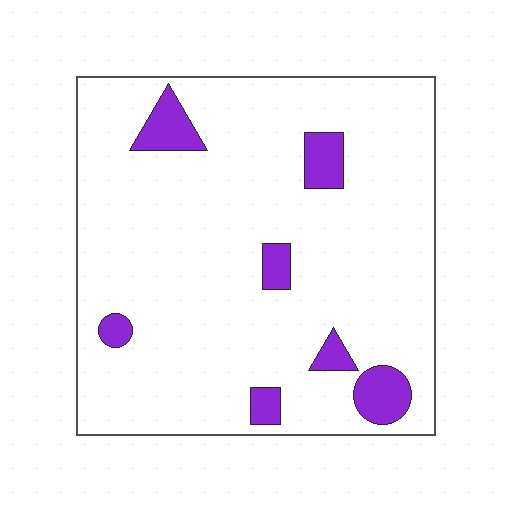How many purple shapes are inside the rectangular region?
7.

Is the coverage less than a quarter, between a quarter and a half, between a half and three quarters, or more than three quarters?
Less than a quarter.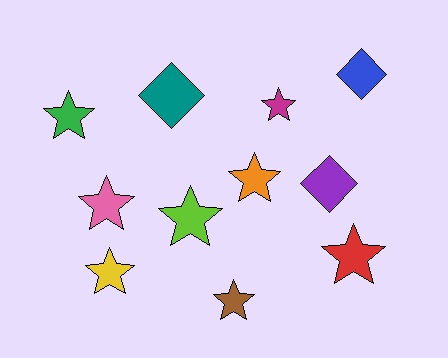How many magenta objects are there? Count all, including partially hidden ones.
There is 1 magenta object.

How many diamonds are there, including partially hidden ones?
There are 3 diamonds.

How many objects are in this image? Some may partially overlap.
There are 11 objects.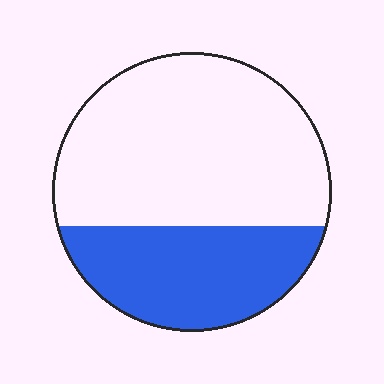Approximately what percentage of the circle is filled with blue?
Approximately 35%.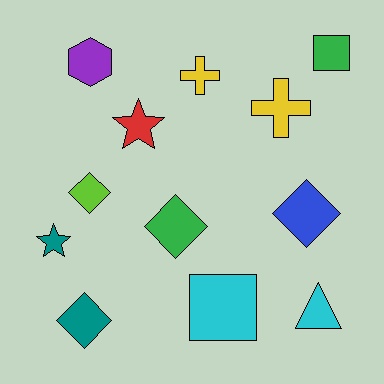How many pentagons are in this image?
There are no pentagons.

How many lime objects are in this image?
There is 1 lime object.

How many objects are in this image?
There are 12 objects.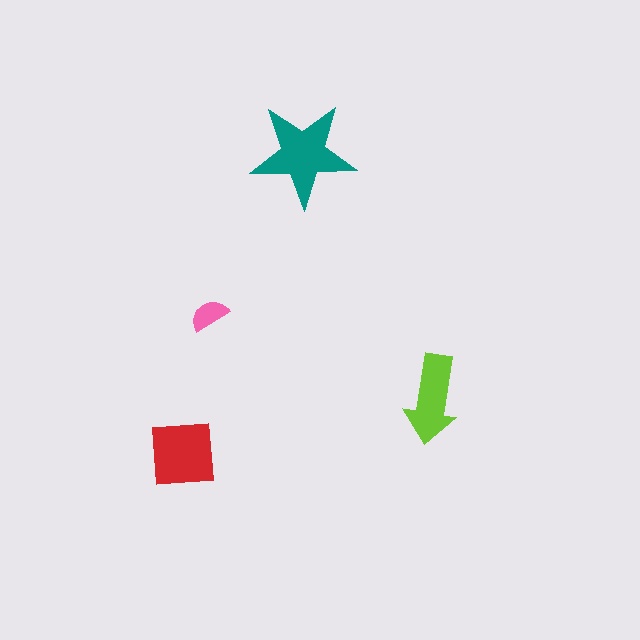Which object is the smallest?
The pink semicircle.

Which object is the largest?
The teal star.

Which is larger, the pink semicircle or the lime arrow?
The lime arrow.